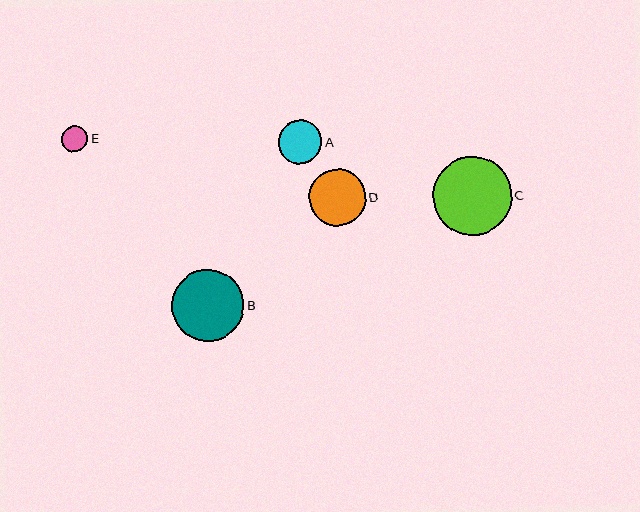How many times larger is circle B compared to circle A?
Circle B is approximately 1.7 times the size of circle A.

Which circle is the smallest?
Circle E is the smallest with a size of approximately 26 pixels.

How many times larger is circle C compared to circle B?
Circle C is approximately 1.1 times the size of circle B.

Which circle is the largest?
Circle C is the largest with a size of approximately 79 pixels.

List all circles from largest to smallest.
From largest to smallest: C, B, D, A, E.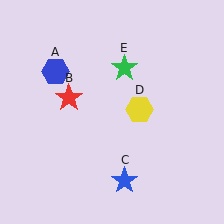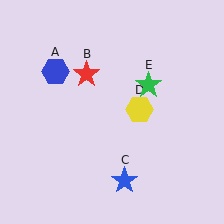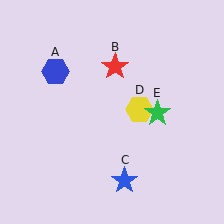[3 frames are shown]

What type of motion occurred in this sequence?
The red star (object B), green star (object E) rotated clockwise around the center of the scene.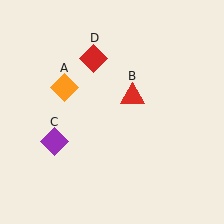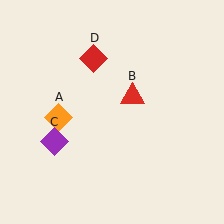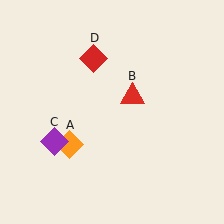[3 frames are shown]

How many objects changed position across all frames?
1 object changed position: orange diamond (object A).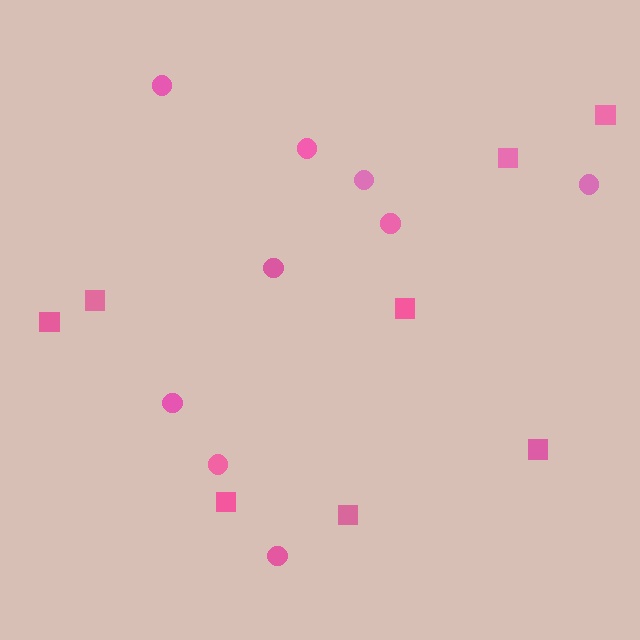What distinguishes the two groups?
There are 2 groups: one group of squares (8) and one group of circles (9).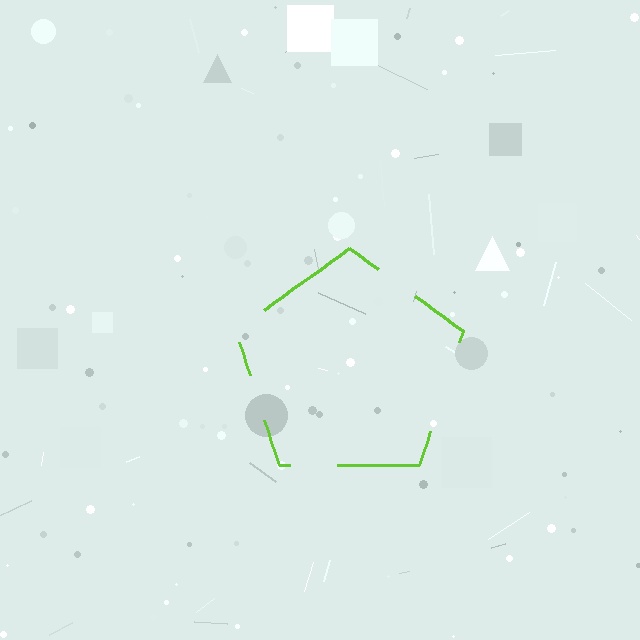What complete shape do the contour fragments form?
The contour fragments form a pentagon.